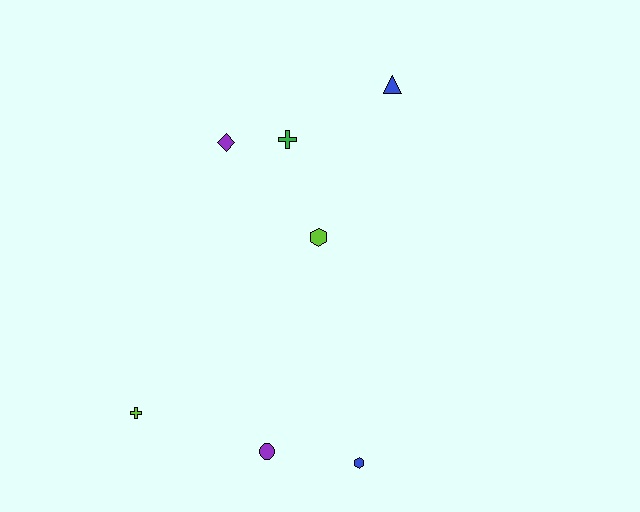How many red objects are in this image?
There are no red objects.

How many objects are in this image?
There are 7 objects.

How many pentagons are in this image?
There are no pentagons.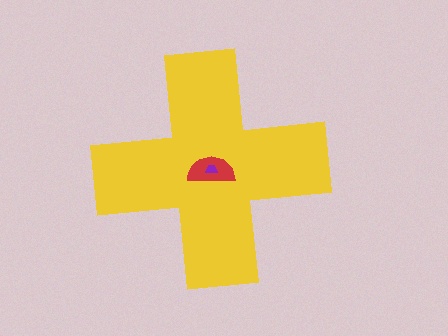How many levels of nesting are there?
3.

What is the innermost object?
The purple trapezoid.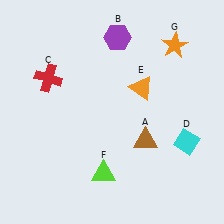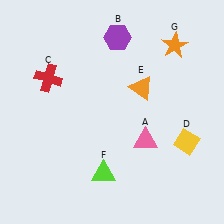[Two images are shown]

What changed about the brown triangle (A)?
In Image 1, A is brown. In Image 2, it changed to pink.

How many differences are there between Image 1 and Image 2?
There are 2 differences between the two images.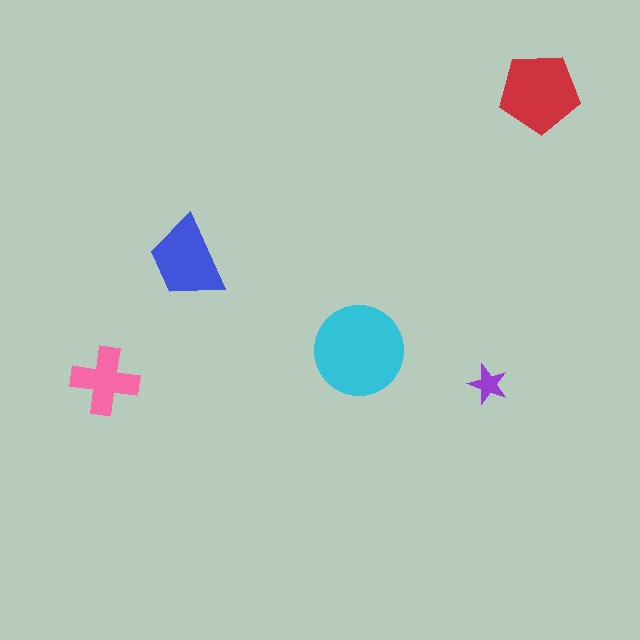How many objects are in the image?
There are 5 objects in the image.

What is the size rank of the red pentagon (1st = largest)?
2nd.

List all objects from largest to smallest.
The cyan circle, the red pentagon, the blue trapezoid, the pink cross, the purple star.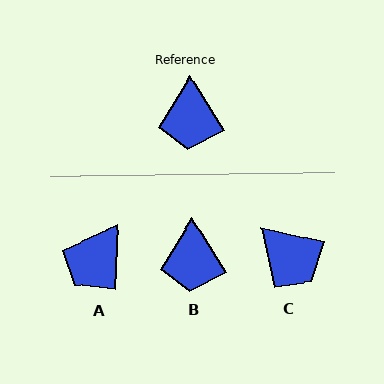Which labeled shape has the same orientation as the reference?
B.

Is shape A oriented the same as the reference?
No, it is off by about 35 degrees.